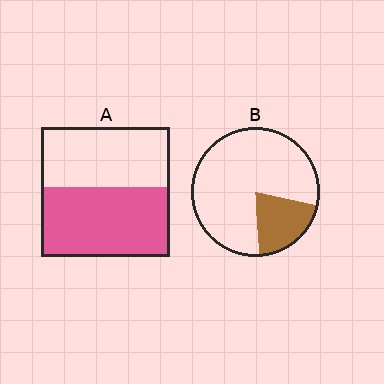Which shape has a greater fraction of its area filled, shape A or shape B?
Shape A.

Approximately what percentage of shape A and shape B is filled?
A is approximately 55% and B is approximately 20%.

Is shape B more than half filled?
No.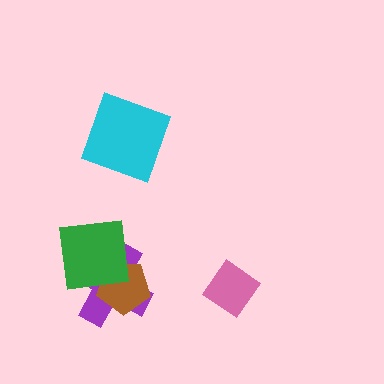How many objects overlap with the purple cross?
2 objects overlap with the purple cross.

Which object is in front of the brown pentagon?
The green square is in front of the brown pentagon.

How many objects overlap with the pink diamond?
0 objects overlap with the pink diamond.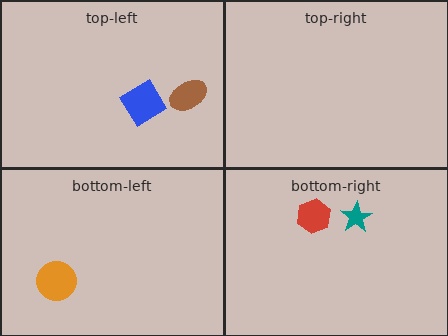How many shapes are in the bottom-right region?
2.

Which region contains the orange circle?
The bottom-left region.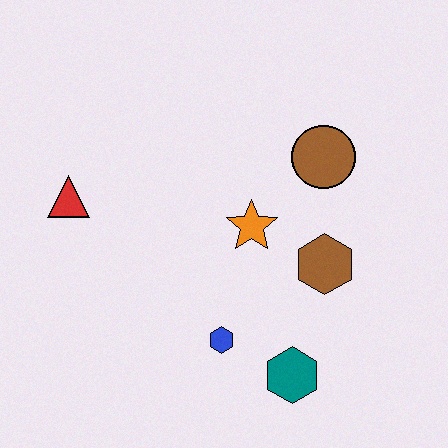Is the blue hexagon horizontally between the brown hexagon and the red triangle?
Yes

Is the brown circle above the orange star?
Yes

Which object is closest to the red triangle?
The orange star is closest to the red triangle.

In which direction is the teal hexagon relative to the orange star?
The teal hexagon is below the orange star.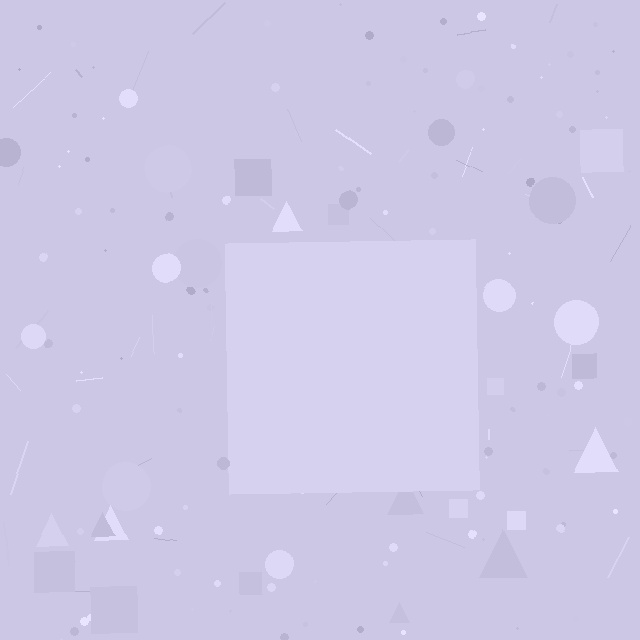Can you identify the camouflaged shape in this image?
The camouflaged shape is a square.